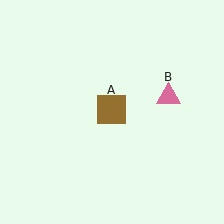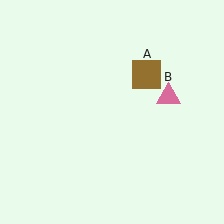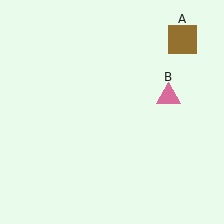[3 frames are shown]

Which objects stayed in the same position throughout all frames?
Pink triangle (object B) remained stationary.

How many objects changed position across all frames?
1 object changed position: brown square (object A).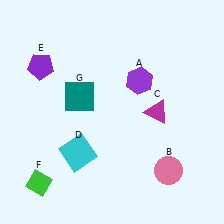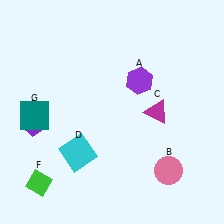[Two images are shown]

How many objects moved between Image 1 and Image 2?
2 objects moved between the two images.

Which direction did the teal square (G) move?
The teal square (G) moved left.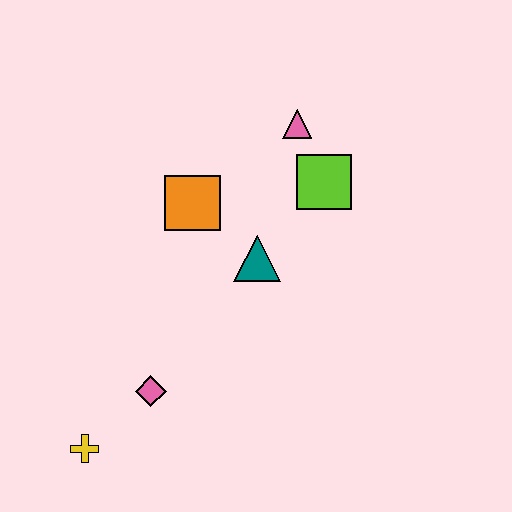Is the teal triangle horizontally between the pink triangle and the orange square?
Yes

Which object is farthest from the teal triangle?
The yellow cross is farthest from the teal triangle.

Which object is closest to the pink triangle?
The lime square is closest to the pink triangle.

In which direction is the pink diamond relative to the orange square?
The pink diamond is below the orange square.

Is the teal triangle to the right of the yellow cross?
Yes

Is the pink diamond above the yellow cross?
Yes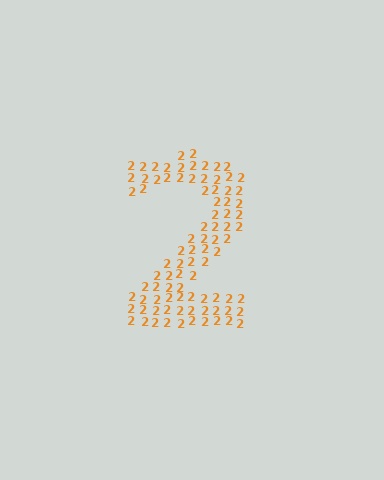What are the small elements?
The small elements are digit 2's.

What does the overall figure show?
The overall figure shows the digit 2.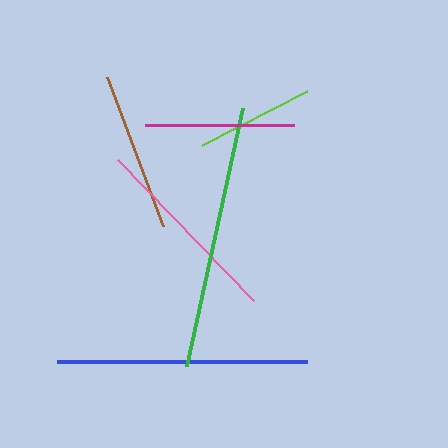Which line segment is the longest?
The green line is the longest at approximately 265 pixels.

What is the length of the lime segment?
The lime segment is approximately 119 pixels long.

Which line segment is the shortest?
The lime line is the shortest at approximately 119 pixels.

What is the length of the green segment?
The green segment is approximately 265 pixels long.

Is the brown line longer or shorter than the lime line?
The brown line is longer than the lime line.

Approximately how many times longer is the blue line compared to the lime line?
The blue line is approximately 2.1 times the length of the lime line.